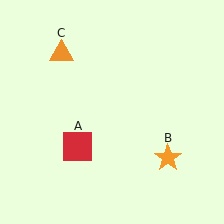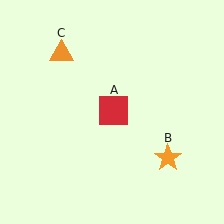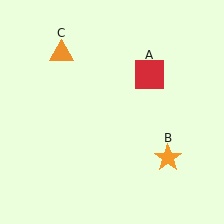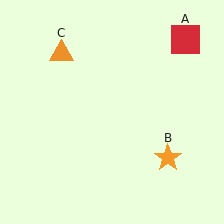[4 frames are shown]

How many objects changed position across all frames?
1 object changed position: red square (object A).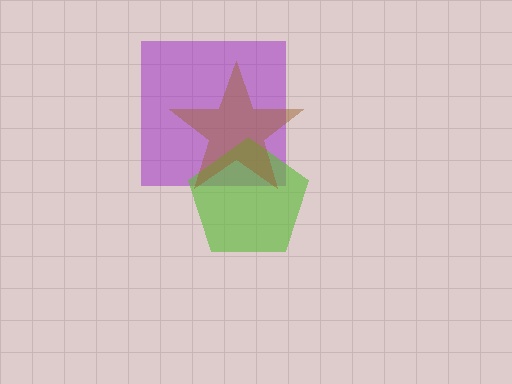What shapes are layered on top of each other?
The layered shapes are: a purple square, a lime pentagon, a brown star.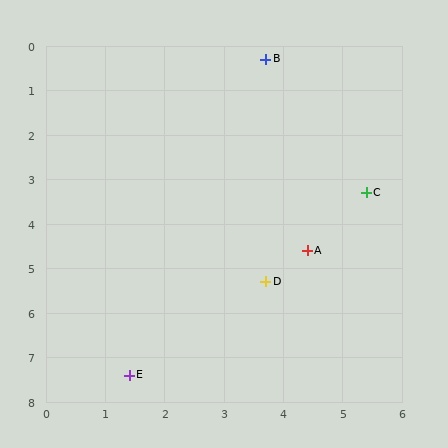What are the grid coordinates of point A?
Point A is at approximately (4.4, 4.6).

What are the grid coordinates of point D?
Point D is at approximately (3.7, 5.3).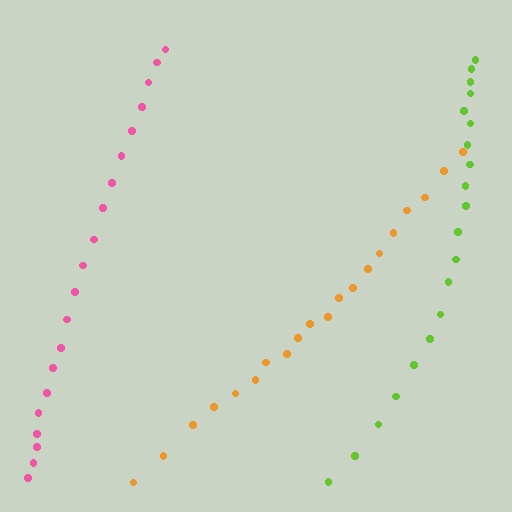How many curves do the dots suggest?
There are 3 distinct paths.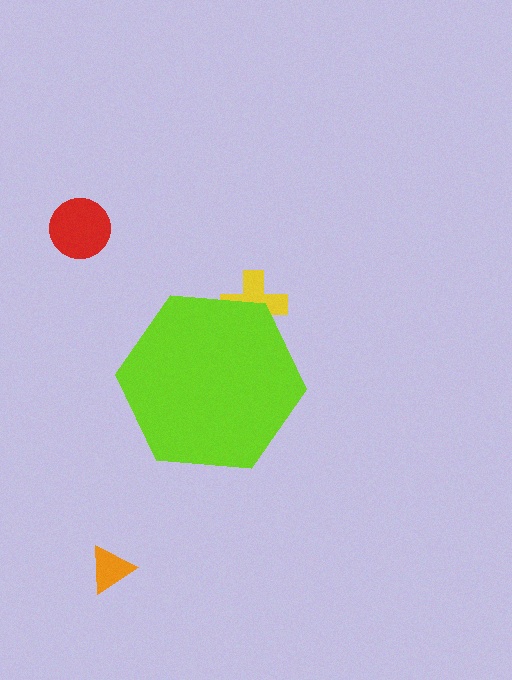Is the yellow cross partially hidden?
Yes, the yellow cross is partially hidden behind the lime hexagon.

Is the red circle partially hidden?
No, the red circle is fully visible.